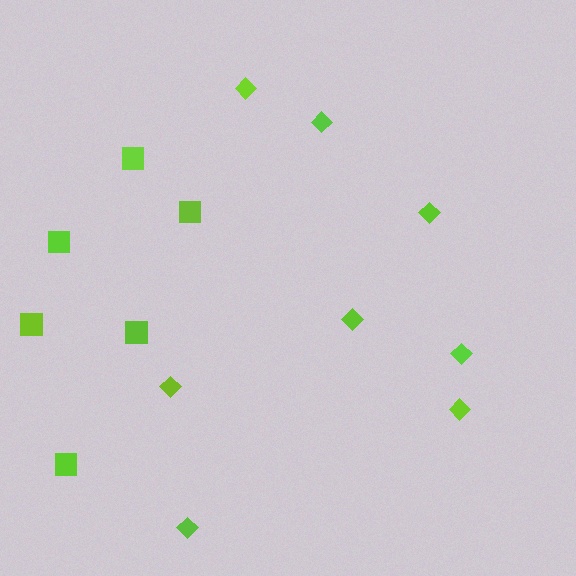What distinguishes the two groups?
There are 2 groups: one group of diamonds (8) and one group of squares (6).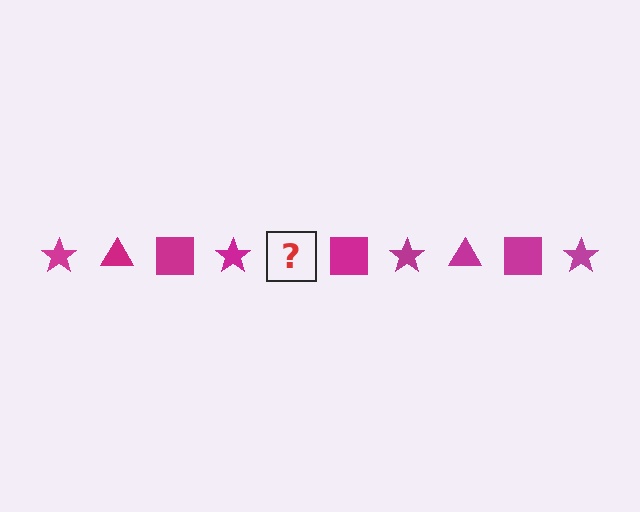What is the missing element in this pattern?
The missing element is a magenta triangle.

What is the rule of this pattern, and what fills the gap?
The rule is that the pattern cycles through star, triangle, square shapes in magenta. The gap should be filled with a magenta triangle.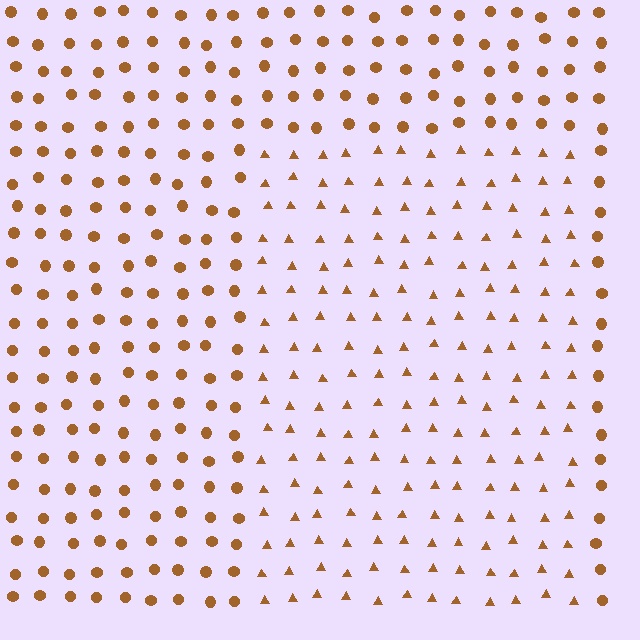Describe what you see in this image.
The image is filled with small brown elements arranged in a uniform grid. A rectangle-shaped region contains triangles, while the surrounding area contains circles. The boundary is defined purely by the change in element shape.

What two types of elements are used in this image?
The image uses triangles inside the rectangle region and circles outside it.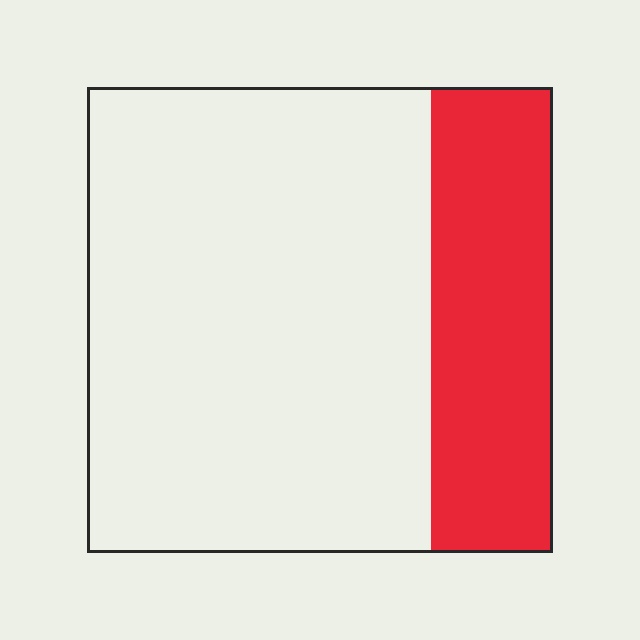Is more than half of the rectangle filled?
No.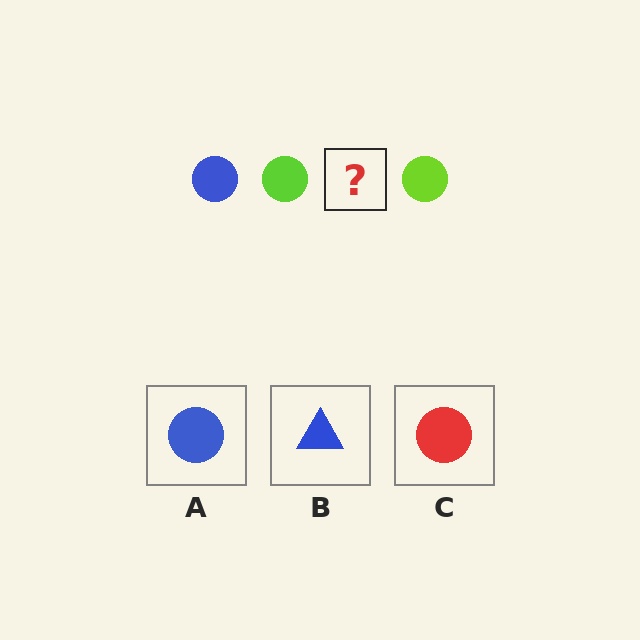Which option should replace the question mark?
Option A.